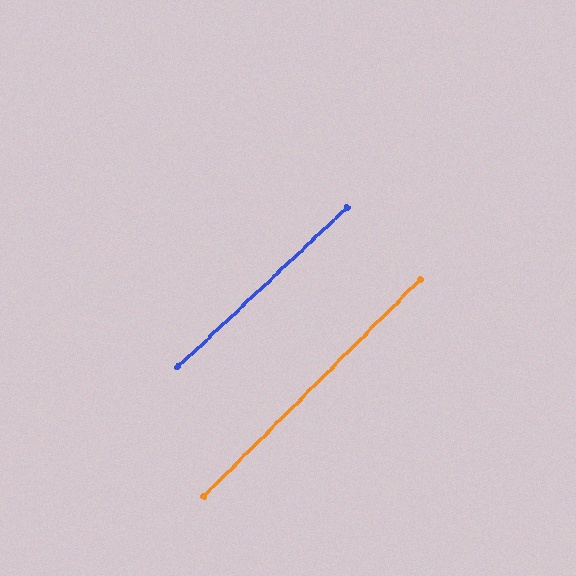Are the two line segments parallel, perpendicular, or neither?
Parallel — their directions differ by only 1.8°.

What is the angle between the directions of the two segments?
Approximately 2 degrees.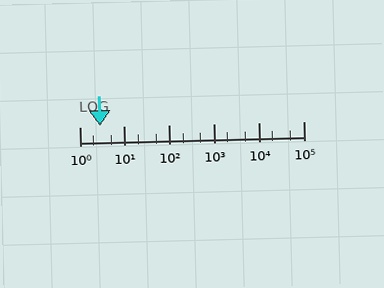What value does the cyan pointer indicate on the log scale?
The pointer indicates approximately 2.8.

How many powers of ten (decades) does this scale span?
The scale spans 5 decades, from 1 to 100000.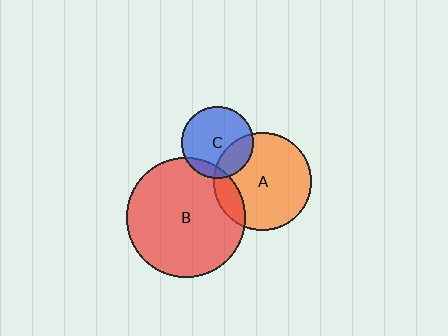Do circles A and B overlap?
Yes.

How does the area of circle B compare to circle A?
Approximately 1.5 times.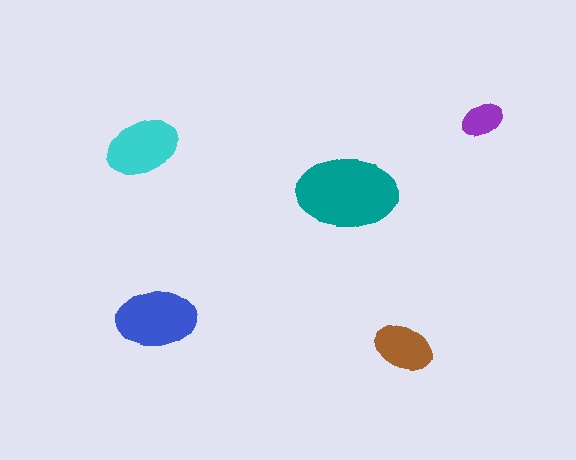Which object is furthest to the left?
The cyan ellipse is leftmost.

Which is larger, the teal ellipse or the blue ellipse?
The teal one.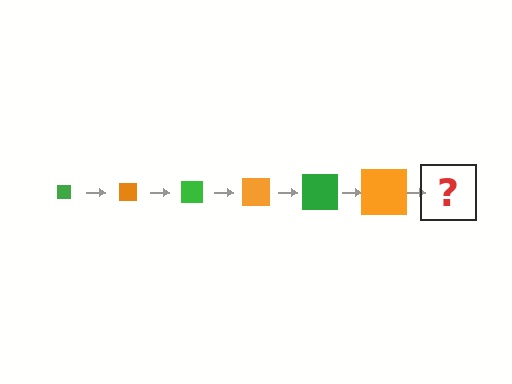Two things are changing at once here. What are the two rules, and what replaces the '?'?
The two rules are that the square grows larger each step and the color cycles through green and orange. The '?' should be a green square, larger than the previous one.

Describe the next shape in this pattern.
It should be a green square, larger than the previous one.